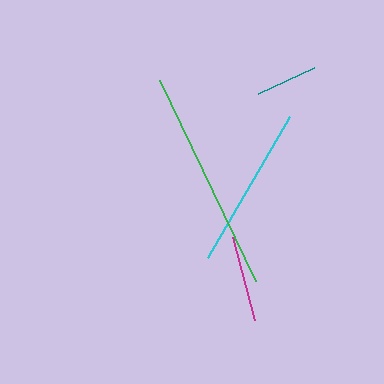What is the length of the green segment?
The green segment is approximately 223 pixels long.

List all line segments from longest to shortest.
From longest to shortest: green, cyan, magenta, teal.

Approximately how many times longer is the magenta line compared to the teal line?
The magenta line is approximately 1.4 times the length of the teal line.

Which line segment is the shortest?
The teal line is the shortest at approximately 61 pixels.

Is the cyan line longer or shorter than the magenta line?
The cyan line is longer than the magenta line.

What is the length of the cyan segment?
The cyan segment is approximately 163 pixels long.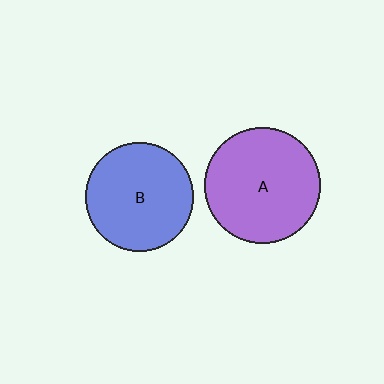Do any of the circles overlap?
No, none of the circles overlap.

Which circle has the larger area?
Circle A (purple).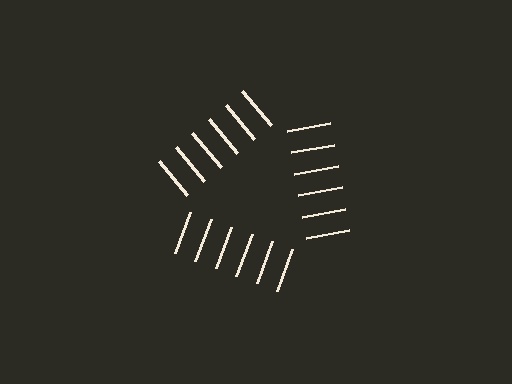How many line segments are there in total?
18 — 6 along each of the 3 edges.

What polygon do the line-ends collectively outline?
An illusory triangle — the line segments terminate on its edges but no continuous stroke is drawn.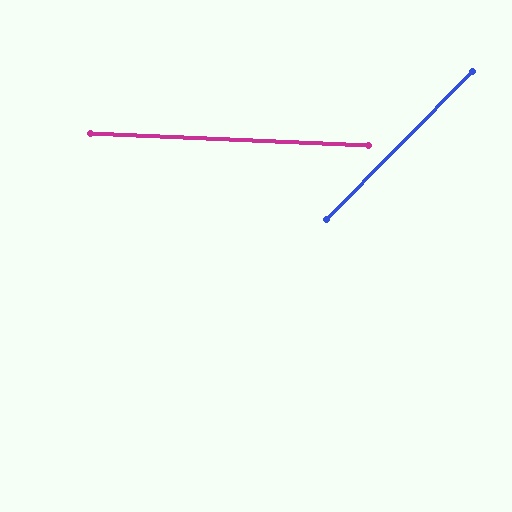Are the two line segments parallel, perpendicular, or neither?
Neither parallel nor perpendicular — they differ by about 48°.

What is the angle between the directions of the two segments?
Approximately 48 degrees.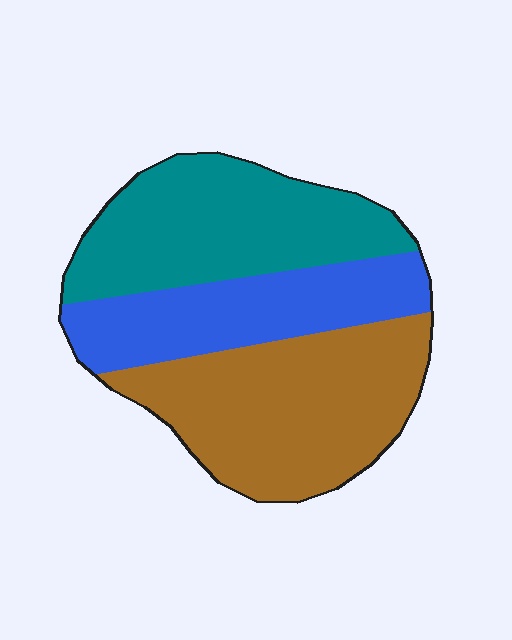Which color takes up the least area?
Blue, at roughly 25%.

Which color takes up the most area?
Brown, at roughly 40%.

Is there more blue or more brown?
Brown.